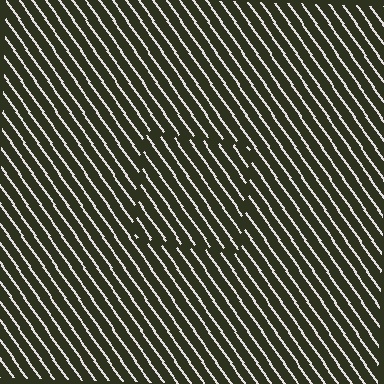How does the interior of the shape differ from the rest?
The interior of the shape contains the same grating, shifted by half a period — the contour is defined by the phase discontinuity where line-ends from the inner and outer gratings abut.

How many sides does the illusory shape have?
4 sides — the line-ends trace a square.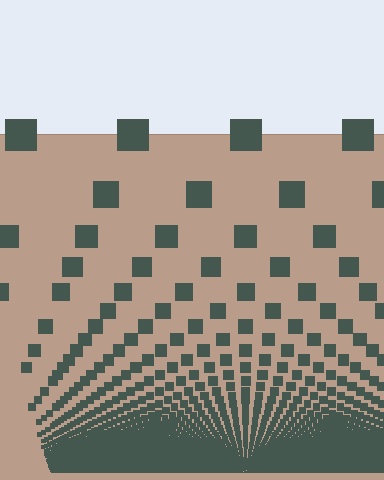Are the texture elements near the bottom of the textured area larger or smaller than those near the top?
Smaller. The gradient is inverted — elements near the bottom are smaller and denser.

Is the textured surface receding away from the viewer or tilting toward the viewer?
The surface appears to tilt toward the viewer. Texture elements get larger and sparser toward the top.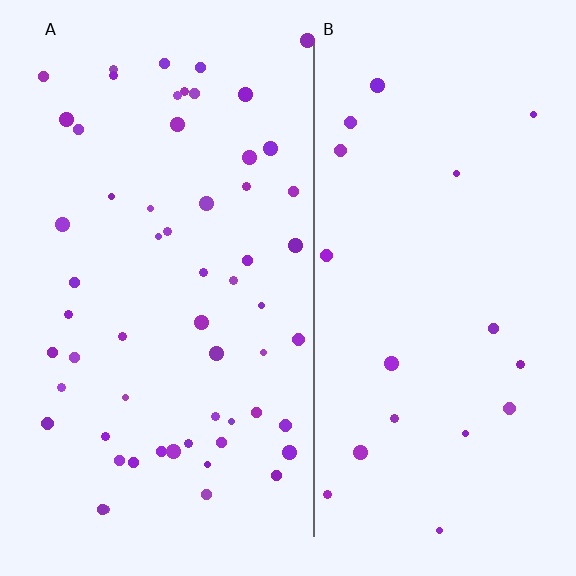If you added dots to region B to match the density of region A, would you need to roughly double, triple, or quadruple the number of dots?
Approximately triple.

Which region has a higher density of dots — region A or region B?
A (the left).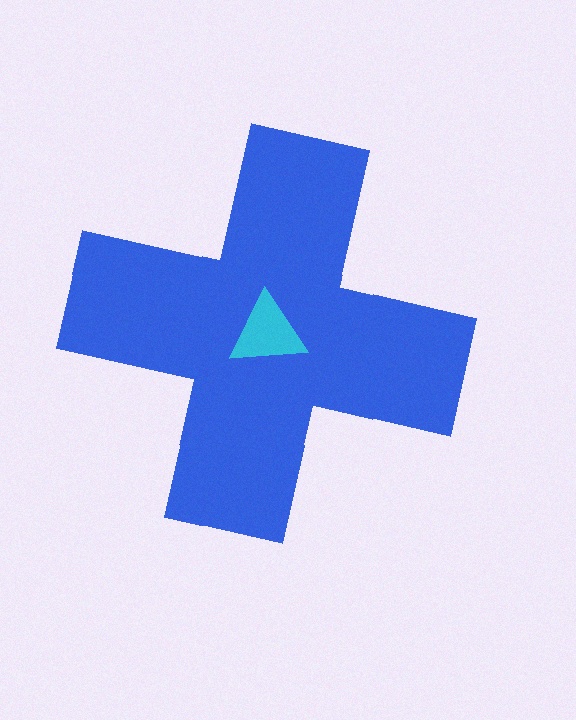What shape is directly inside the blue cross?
The cyan triangle.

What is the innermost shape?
The cyan triangle.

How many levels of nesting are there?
2.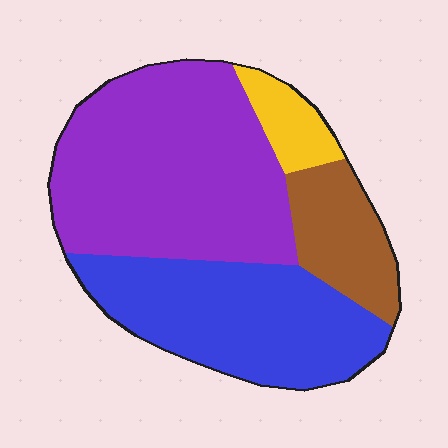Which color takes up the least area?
Yellow, at roughly 5%.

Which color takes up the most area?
Purple, at roughly 45%.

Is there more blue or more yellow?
Blue.